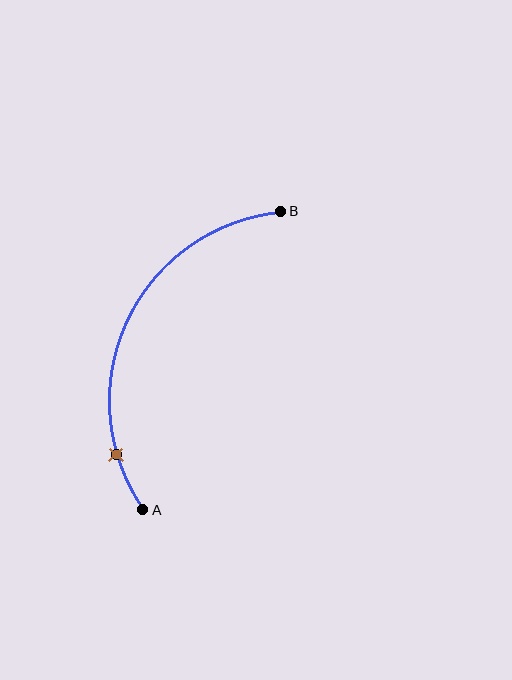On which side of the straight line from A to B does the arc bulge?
The arc bulges to the left of the straight line connecting A and B.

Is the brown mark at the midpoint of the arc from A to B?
No. The brown mark lies on the arc but is closer to endpoint A. The arc midpoint would be at the point on the curve equidistant along the arc from both A and B.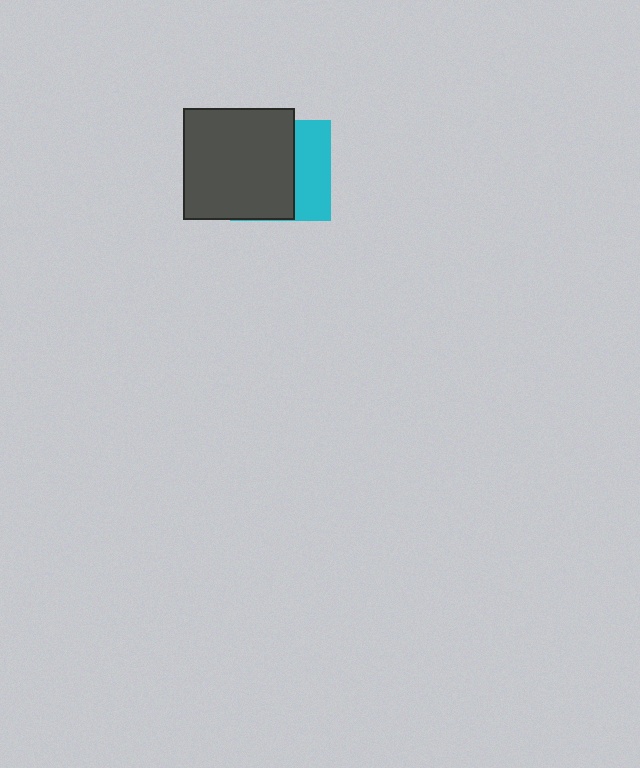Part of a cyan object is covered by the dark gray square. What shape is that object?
It is a square.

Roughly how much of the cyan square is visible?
A small part of it is visible (roughly 37%).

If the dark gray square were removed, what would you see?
You would see the complete cyan square.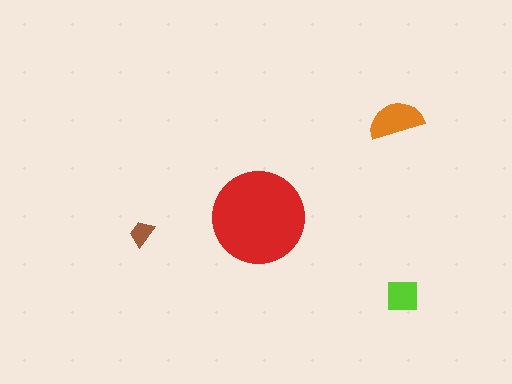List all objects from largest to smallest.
The red circle, the orange semicircle, the lime square, the brown trapezoid.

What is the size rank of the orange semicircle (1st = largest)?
2nd.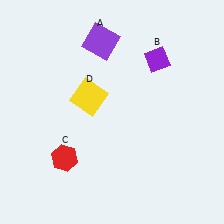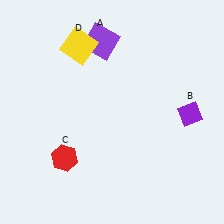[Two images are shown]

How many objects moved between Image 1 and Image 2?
2 objects moved between the two images.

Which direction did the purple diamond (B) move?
The purple diamond (B) moved down.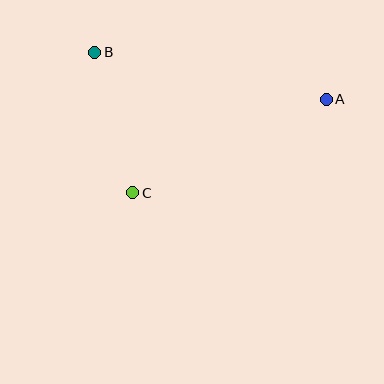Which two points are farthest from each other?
Points A and B are farthest from each other.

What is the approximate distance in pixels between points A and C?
The distance between A and C is approximately 215 pixels.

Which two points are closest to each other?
Points B and C are closest to each other.